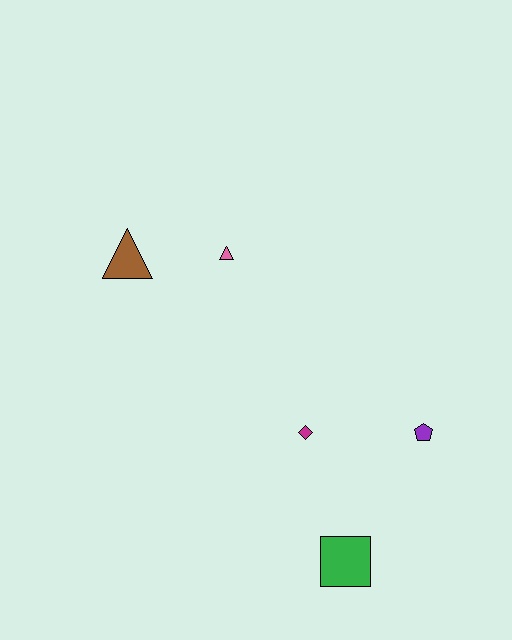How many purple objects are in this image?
There is 1 purple object.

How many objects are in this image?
There are 5 objects.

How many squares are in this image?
There is 1 square.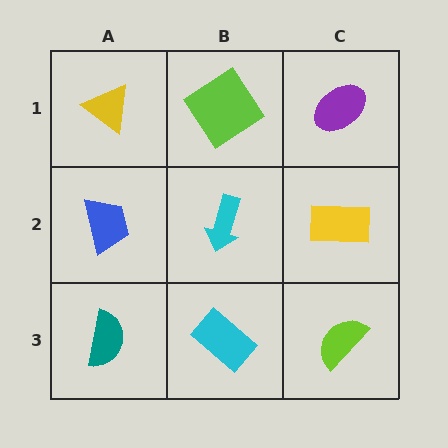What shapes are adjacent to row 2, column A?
A yellow triangle (row 1, column A), a teal semicircle (row 3, column A), a cyan arrow (row 2, column B).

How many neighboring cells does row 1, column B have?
3.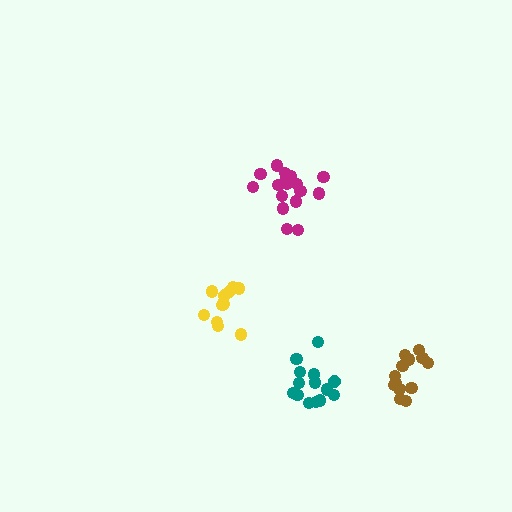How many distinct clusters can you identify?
There are 4 distinct clusters.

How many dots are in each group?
Group 1: 14 dots, Group 2: 12 dots, Group 3: 18 dots, Group 4: 14 dots (58 total).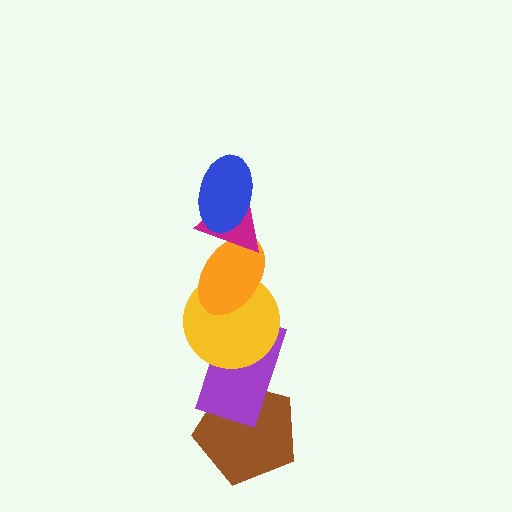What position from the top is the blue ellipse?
The blue ellipse is 1st from the top.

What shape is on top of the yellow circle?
The orange ellipse is on top of the yellow circle.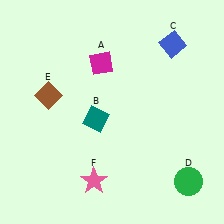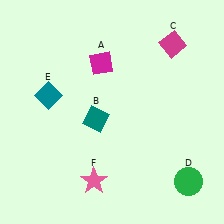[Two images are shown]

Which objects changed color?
C changed from blue to magenta. E changed from brown to teal.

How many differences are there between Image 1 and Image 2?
There are 2 differences between the two images.